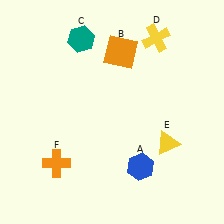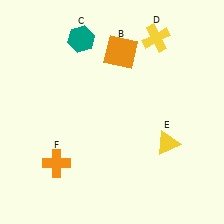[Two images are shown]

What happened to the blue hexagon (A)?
The blue hexagon (A) was removed in Image 2. It was in the bottom-right area of Image 1.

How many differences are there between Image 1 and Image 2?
There is 1 difference between the two images.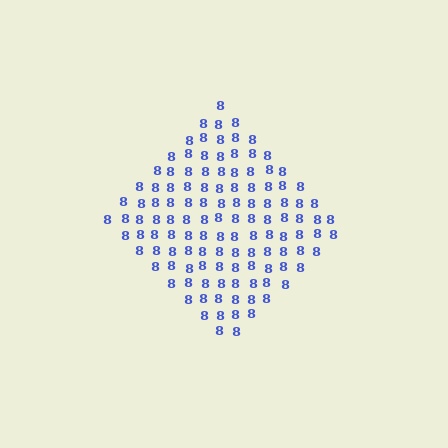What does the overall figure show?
The overall figure shows a diamond.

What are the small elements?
The small elements are digit 8's.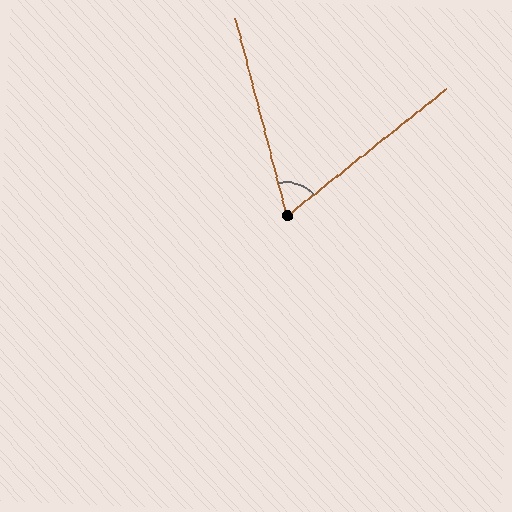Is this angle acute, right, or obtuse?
It is acute.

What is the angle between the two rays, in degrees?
Approximately 66 degrees.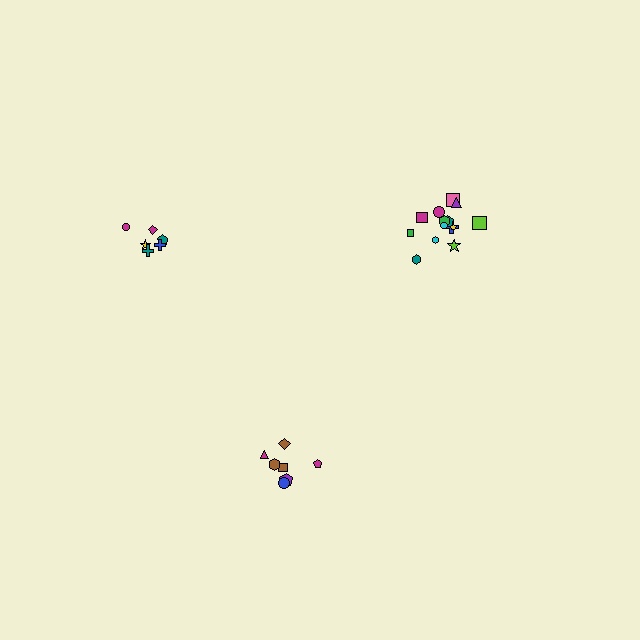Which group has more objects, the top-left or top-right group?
The top-right group.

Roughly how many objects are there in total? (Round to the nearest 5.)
Roughly 30 objects in total.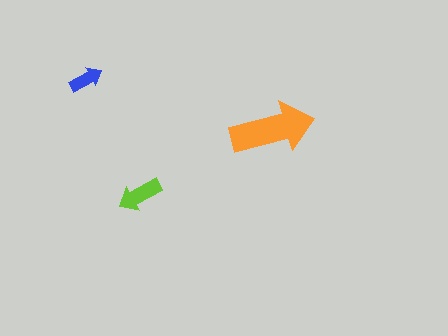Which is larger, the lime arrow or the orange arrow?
The orange one.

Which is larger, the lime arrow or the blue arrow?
The lime one.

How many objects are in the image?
There are 3 objects in the image.